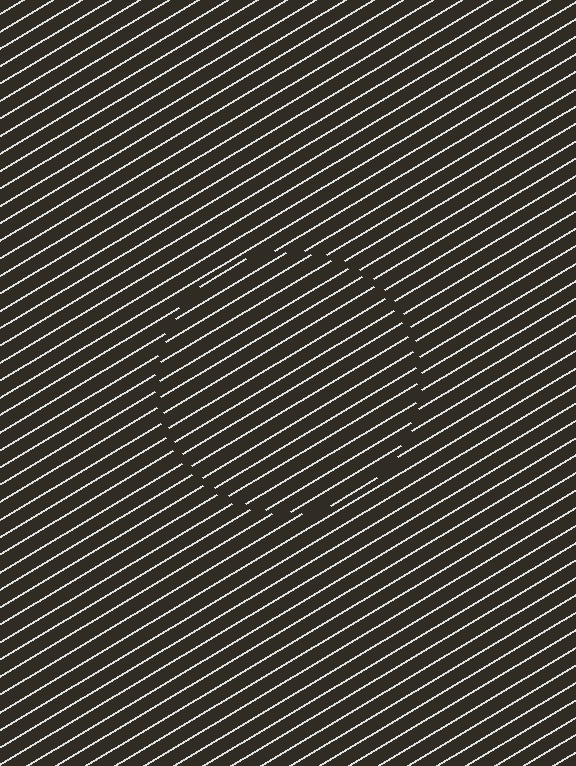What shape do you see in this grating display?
An illusory circle. The interior of the shape contains the same grating, shifted by half a period — the contour is defined by the phase discontinuity where line-ends from the inner and outer gratings abut.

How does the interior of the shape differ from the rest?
The interior of the shape contains the same grating, shifted by half a period — the contour is defined by the phase discontinuity where line-ends from the inner and outer gratings abut.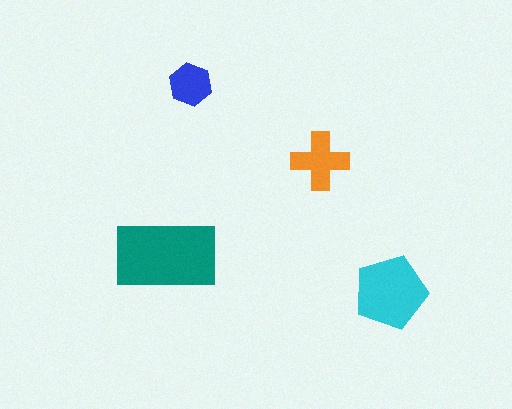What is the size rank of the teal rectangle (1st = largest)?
1st.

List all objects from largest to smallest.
The teal rectangle, the cyan pentagon, the orange cross, the blue hexagon.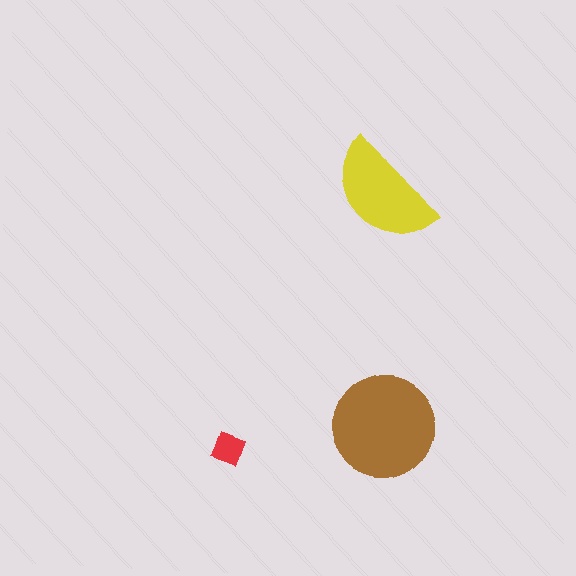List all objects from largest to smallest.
The brown circle, the yellow semicircle, the red diamond.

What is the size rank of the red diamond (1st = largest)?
3rd.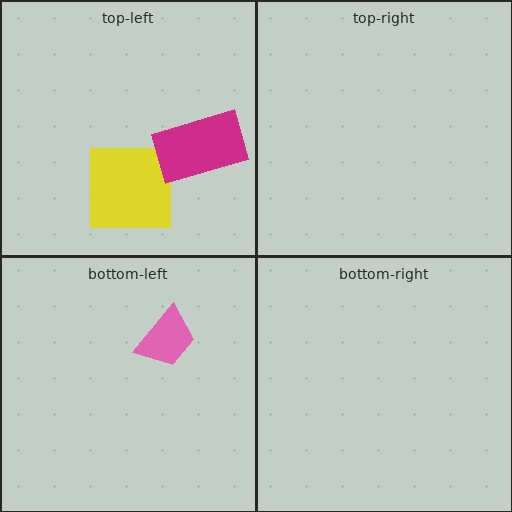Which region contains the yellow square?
The top-left region.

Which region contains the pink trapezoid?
The bottom-left region.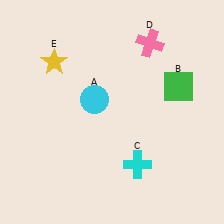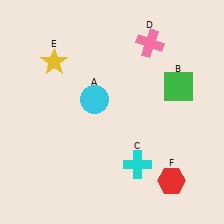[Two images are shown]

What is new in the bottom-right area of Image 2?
A red hexagon (F) was added in the bottom-right area of Image 2.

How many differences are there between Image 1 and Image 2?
There is 1 difference between the two images.